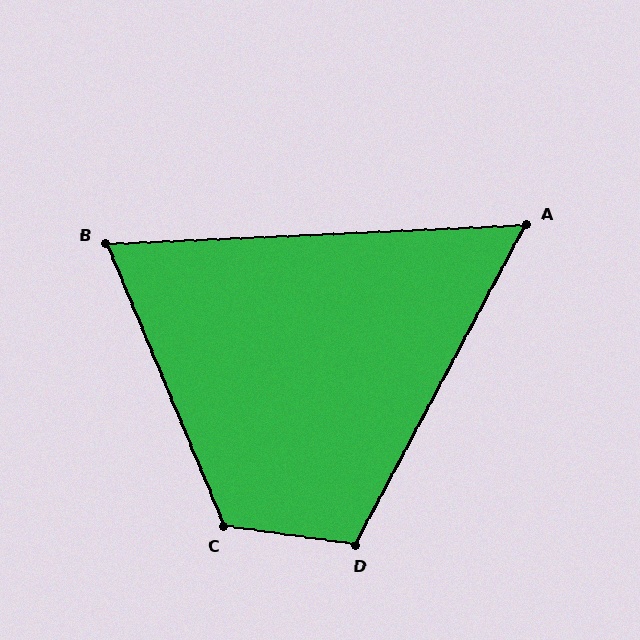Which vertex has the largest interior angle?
C, at approximately 121 degrees.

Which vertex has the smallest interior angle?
A, at approximately 59 degrees.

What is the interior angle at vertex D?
Approximately 110 degrees (obtuse).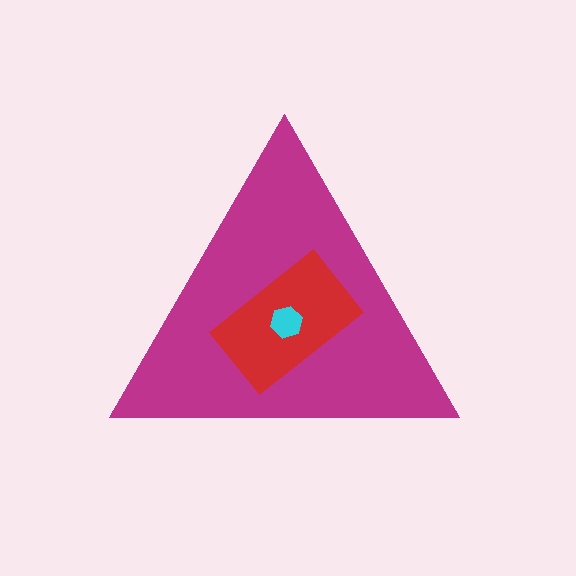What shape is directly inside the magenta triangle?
The red rectangle.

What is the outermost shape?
The magenta triangle.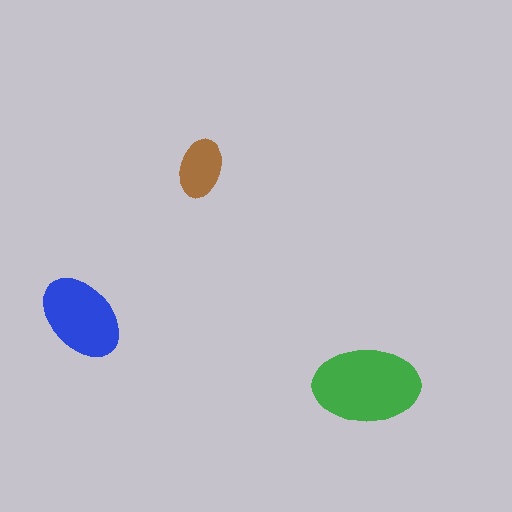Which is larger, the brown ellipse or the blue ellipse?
The blue one.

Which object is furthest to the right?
The green ellipse is rightmost.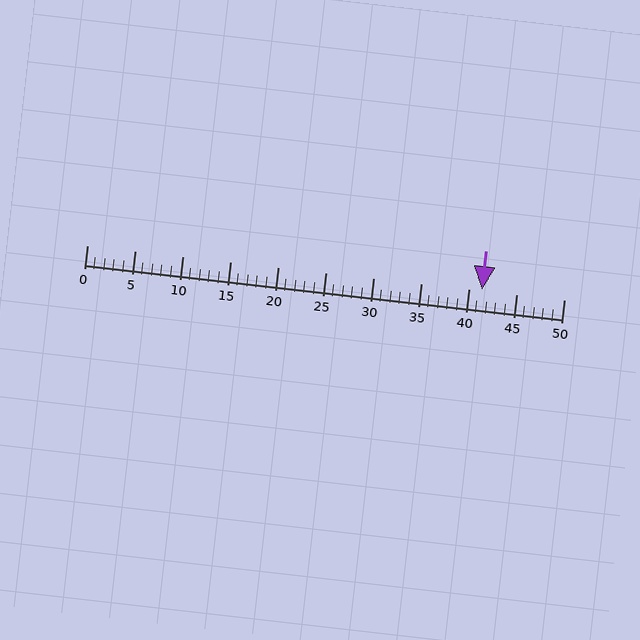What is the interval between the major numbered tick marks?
The major tick marks are spaced 5 units apart.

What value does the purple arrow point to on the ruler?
The purple arrow points to approximately 41.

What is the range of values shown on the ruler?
The ruler shows values from 0 to 50.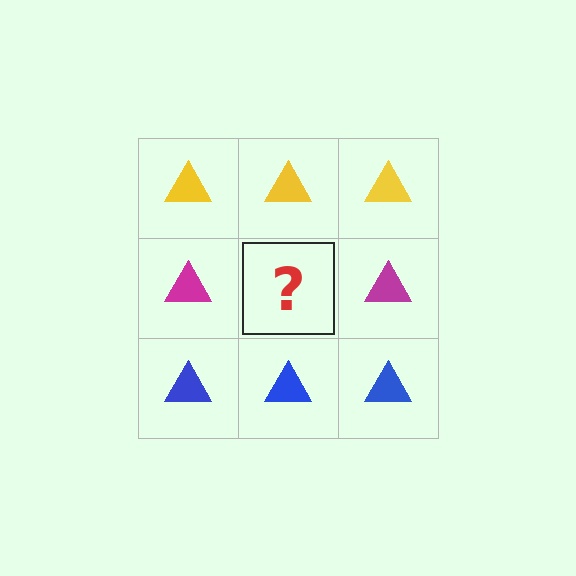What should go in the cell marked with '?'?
The missing cell should contain a magenta triangle.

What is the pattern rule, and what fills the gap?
The rule is that each row has a consistent color. The gap should be filled with a magenta triangle.